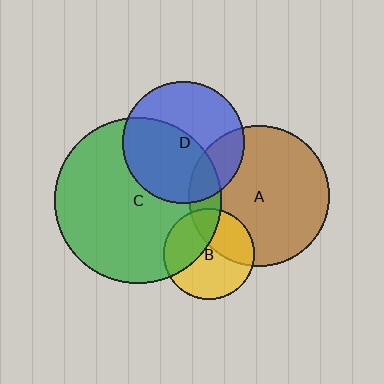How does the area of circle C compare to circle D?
Approximately 1.9 times.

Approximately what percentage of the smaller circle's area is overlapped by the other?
Approximately 35%.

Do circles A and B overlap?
Yes.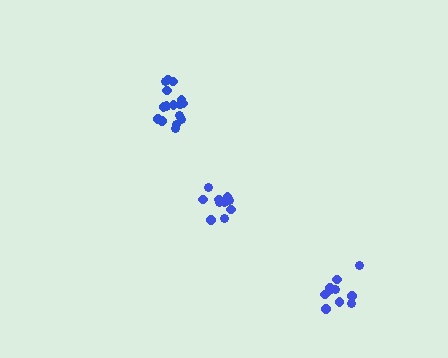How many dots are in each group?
Group 1: 11 dots, Group 2: 17 dots, Group 3: 12 dots (40 total).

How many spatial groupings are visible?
There are 3 spatial groupings.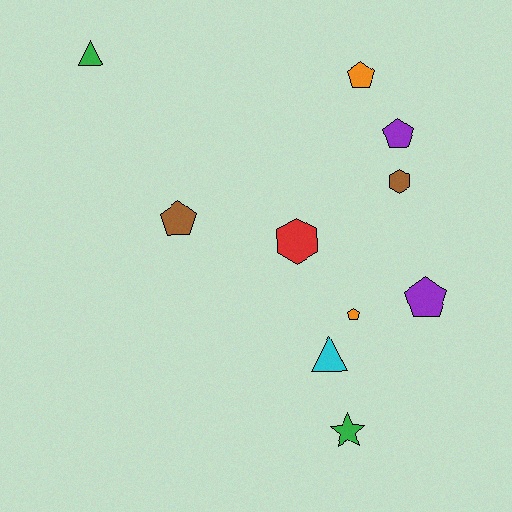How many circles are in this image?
There are no circles.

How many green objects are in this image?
There are 2 green objects.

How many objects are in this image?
There are 10 objects.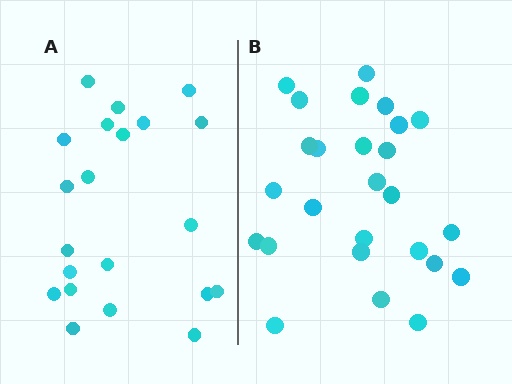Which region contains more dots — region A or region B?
Region B (the right region) has more dots.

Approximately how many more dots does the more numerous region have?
Region B has about 5 more dots than region A.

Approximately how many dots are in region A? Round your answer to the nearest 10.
About 20 dots. (The exact count is 21, which rounds to 20.)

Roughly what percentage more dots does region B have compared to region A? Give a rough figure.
About 25% more.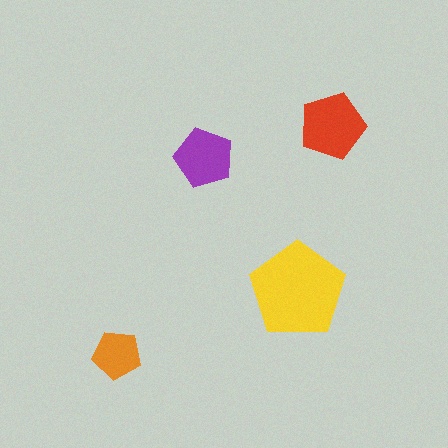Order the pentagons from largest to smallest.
the yellow one, the red one, the purple one, the orange one.